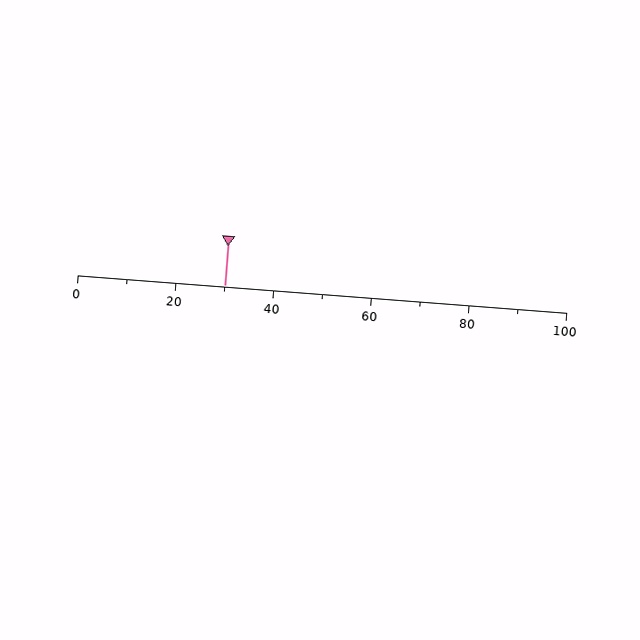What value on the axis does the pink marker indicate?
The marker indicates approximately 30.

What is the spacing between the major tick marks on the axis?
The major ticks are spaced 20 apart.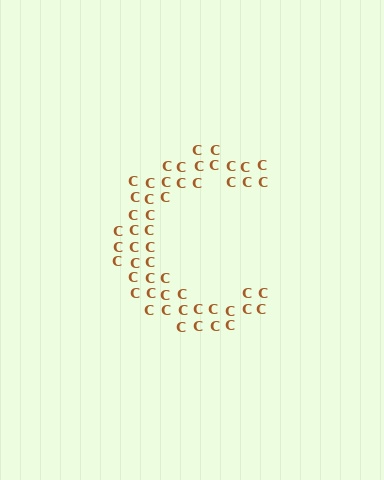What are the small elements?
The small elements are letter C's.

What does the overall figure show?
The overall figure shows the letter C.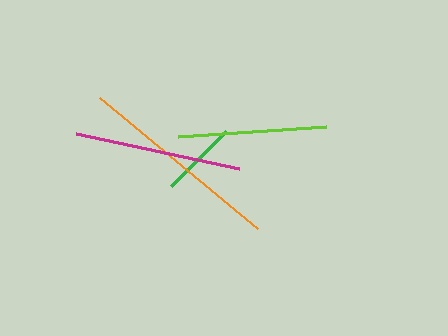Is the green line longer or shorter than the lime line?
The lime line is longer than the green line.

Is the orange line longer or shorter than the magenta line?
The orange line is longer than the magenta line.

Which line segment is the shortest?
The green line is the shortest at approximately 77 pixels.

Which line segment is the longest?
The orange line is the longest at approximately 205 pixels.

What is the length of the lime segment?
The lime segment is approximately 149 pixels long.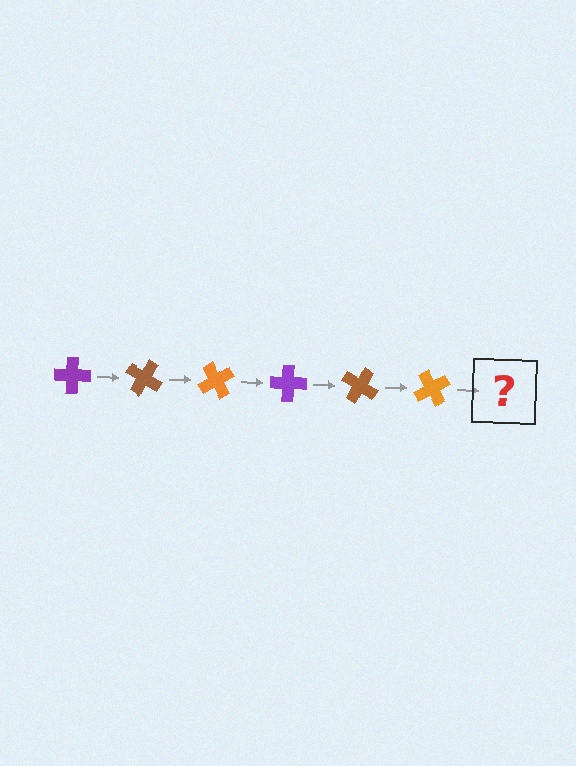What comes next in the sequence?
The next element should be a purple cross, rotated 180 degrees from the start.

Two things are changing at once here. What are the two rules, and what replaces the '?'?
The two rules are that it rotates 30 degrees each step and the color cycles through purple, brown, and orange. The '?' should be a purple cross, rotated 180 degrees from the start.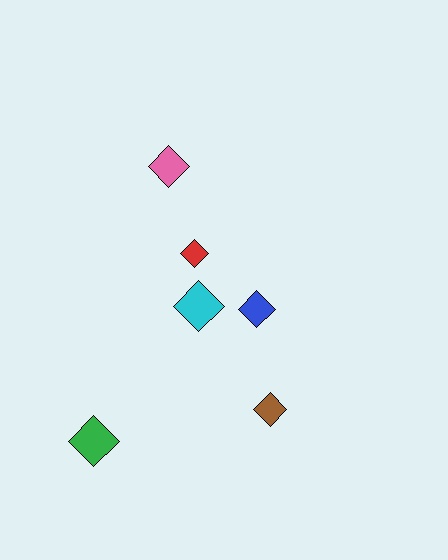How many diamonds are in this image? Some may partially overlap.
There are 6 diamonds.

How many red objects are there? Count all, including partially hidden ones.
There is 1 red object.